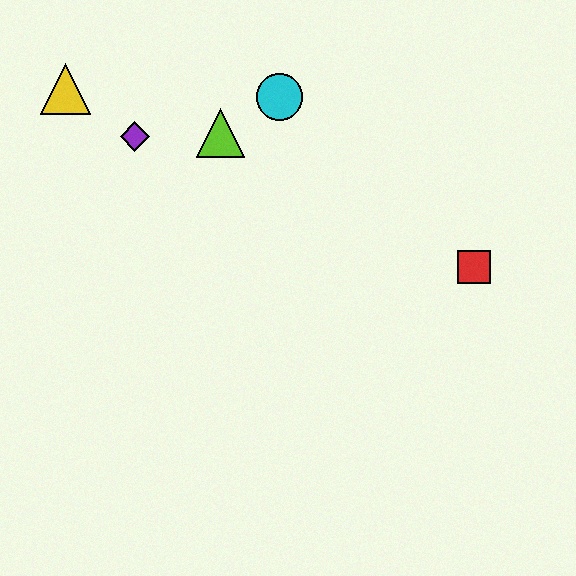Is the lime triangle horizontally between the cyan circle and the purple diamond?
Yes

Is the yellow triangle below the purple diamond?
No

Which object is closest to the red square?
The cyan circle is closest to the red square.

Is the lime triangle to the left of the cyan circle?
Yes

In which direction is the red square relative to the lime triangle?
The red square is to the right of the lime triangle.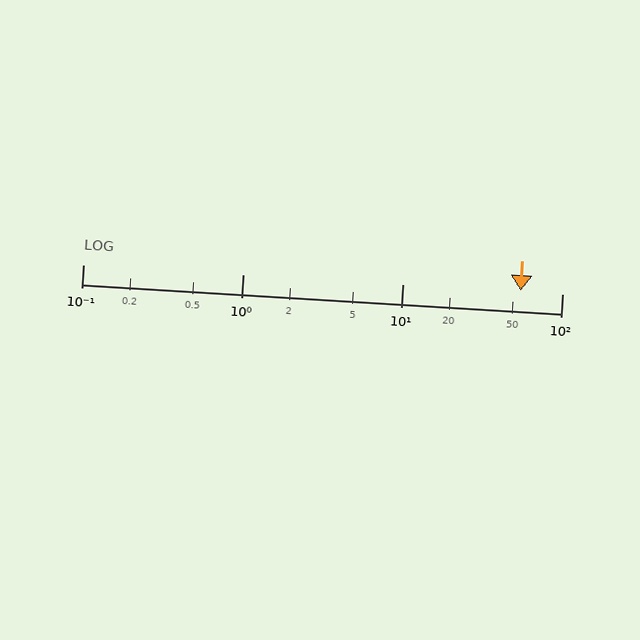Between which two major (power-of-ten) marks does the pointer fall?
The pointer is between 10 and 100.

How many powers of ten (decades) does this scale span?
The scale spans 3 decades, from 0.1 to 100.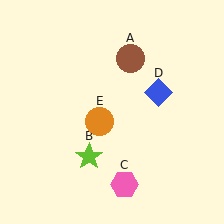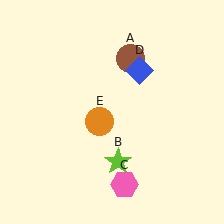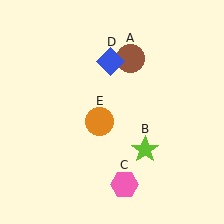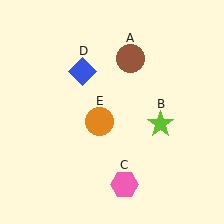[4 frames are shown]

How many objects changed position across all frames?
2 objects changed position: lime star (object B), blue diamond (object D).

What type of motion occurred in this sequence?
The lime star (object B), blue diamond (object D) rotated counterclockwise around the center of the scene.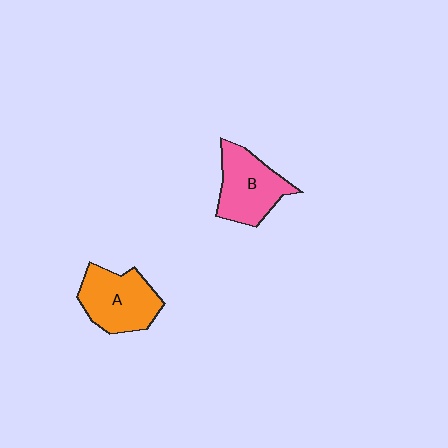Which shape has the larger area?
Shape A (orange).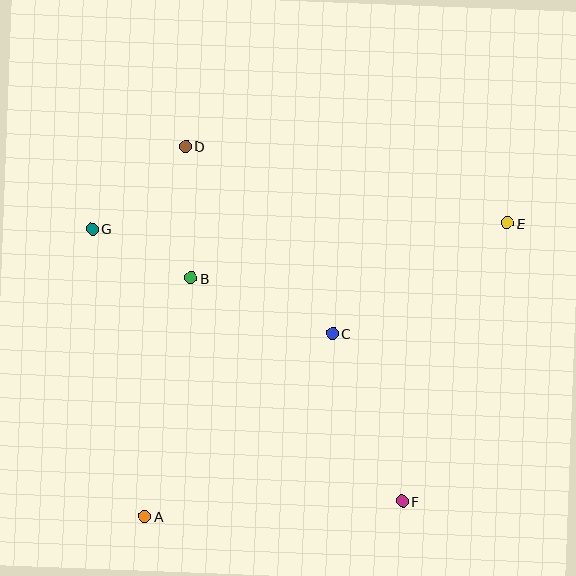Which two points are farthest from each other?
Points A and E are farthest from each other.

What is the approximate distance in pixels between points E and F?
The distance between E and F is approximately 297 pixels.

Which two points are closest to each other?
Points B and G are closest to each other.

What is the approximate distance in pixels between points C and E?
The distance between C and E is approximately 207 pixels.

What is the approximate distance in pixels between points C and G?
The distance between C and G is approximately 262 pixels.